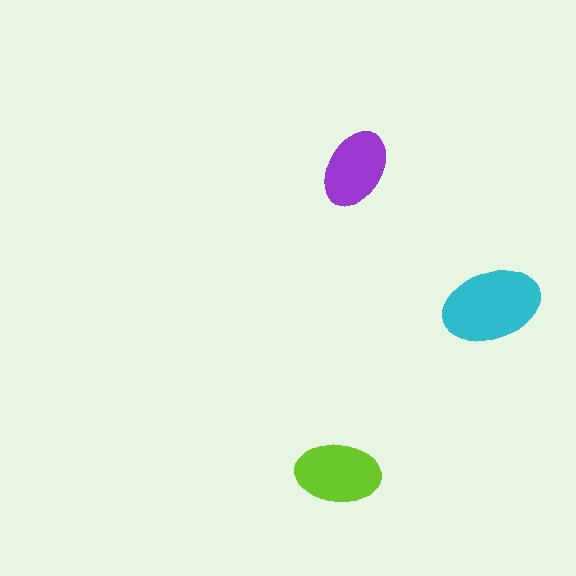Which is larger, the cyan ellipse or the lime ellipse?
The cyan one.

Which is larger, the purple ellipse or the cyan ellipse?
The cyan one.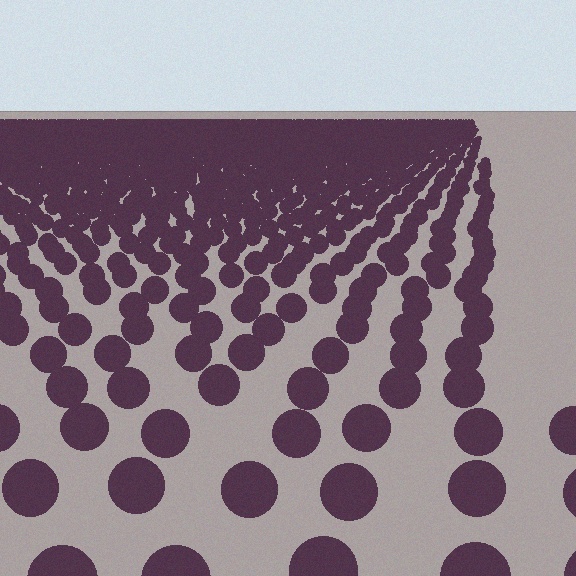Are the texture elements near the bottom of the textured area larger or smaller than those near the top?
Larger. Near the bottom, elements are closer to the viewer and appear at a bigger on-screen size.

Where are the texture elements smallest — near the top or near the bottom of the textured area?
Near the top.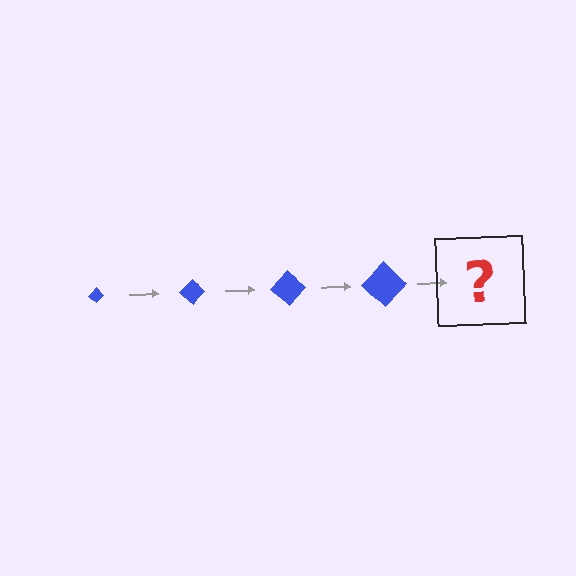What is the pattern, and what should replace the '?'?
The pattern is that the diamond gets progressively larger each step. The '?' should be a blue diamond, larger than the previous one.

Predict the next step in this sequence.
The next step is a blue diamond, larger than the previous one.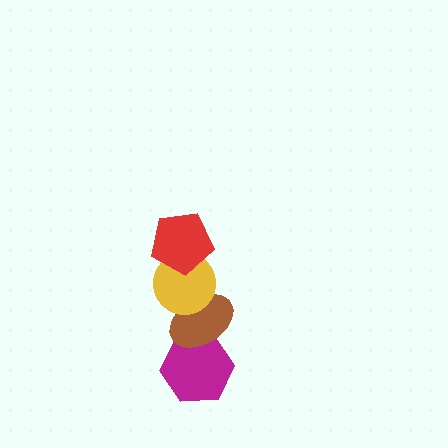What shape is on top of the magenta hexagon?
The brown ellipse is on top of the magenta hexagon.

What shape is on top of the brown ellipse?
The yellow circle is on top of the brown ellipse.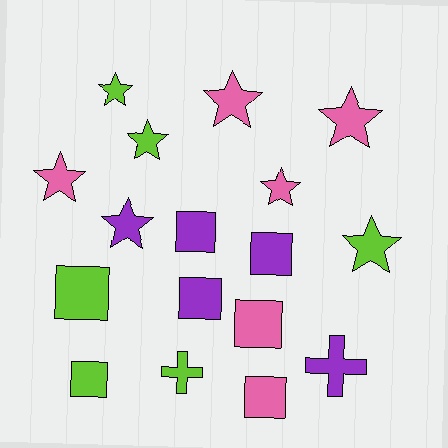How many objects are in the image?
There are 17 objects.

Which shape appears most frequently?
Star, with 8 objects.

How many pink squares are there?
There are 2 pink squares.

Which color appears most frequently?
Pink, with 6 objects.